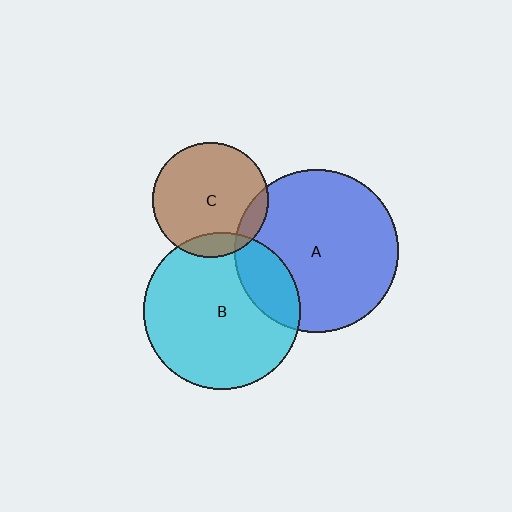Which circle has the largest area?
Circle A (blue).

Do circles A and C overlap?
Yes.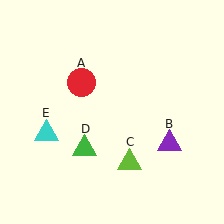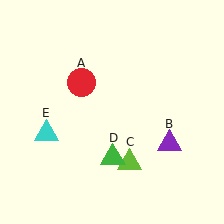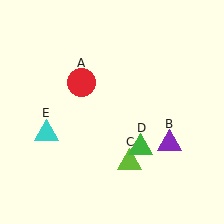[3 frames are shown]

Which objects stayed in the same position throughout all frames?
Red circle (object A) and purple triangle (object B) and lime triangle (object C) and cyan triangle (object E) remained stationary.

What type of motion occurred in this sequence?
The green triangle (object D) rotated counterclockwise around the center of the scene.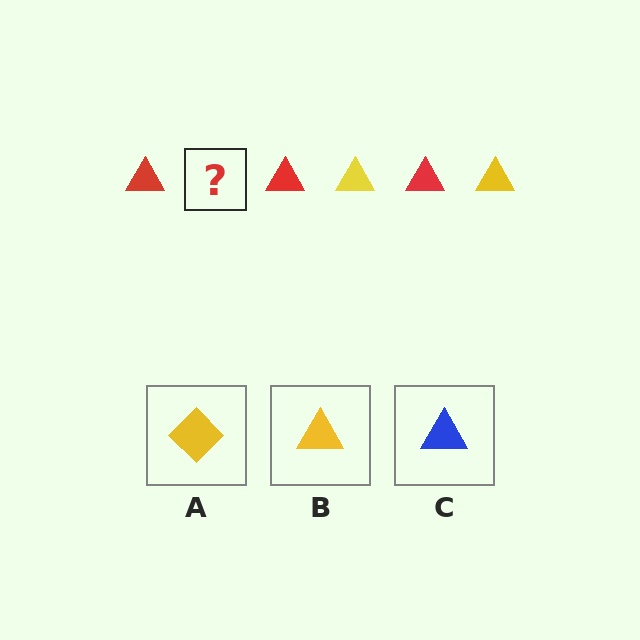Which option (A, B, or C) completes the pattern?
B.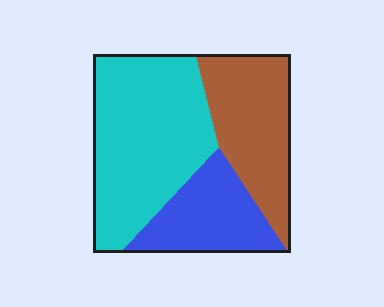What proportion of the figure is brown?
Brown takes up between a quarter and a half of the figure.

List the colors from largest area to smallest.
From largest to smallest: cyan, brown, blue.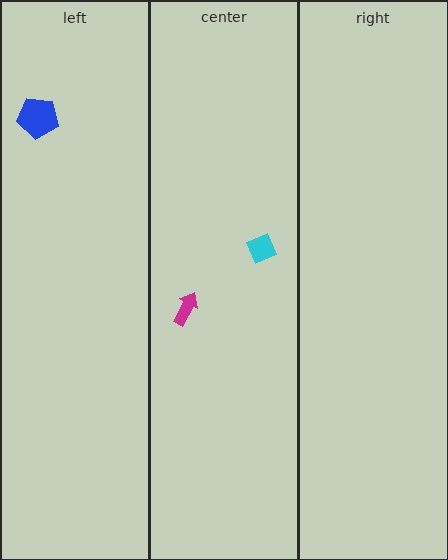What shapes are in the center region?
The cyan diamond, the magenta arrow.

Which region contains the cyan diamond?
The center region.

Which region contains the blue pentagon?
The left region.